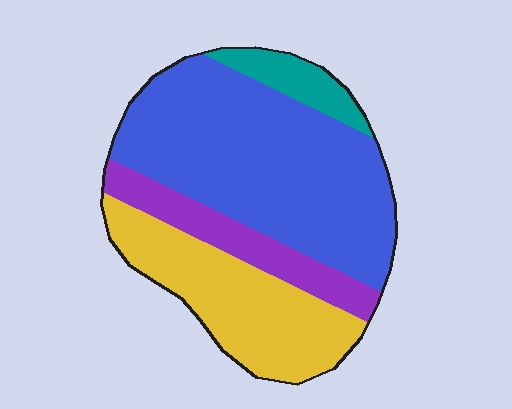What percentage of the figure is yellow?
Yellow covers around 25% of the figure.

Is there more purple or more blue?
Blue.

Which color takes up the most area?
Blue, at roughly 50%.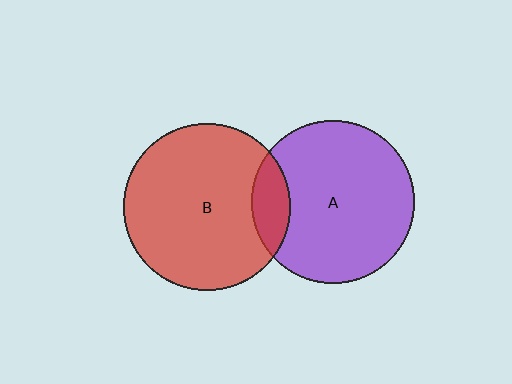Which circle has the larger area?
Circle B (red).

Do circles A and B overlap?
Yes.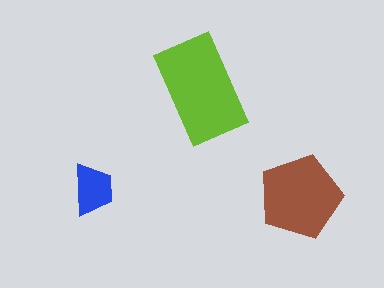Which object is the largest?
The lime rectangle.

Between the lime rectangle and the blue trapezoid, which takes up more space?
The lime rectangle.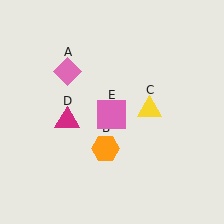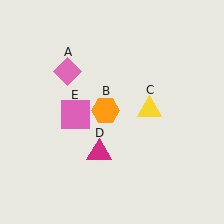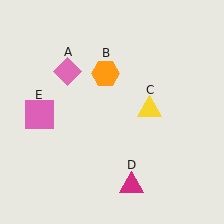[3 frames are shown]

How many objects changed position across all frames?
3 objects changed position: orange hexagon (object B), magenta triangle (object D), pink square (object E).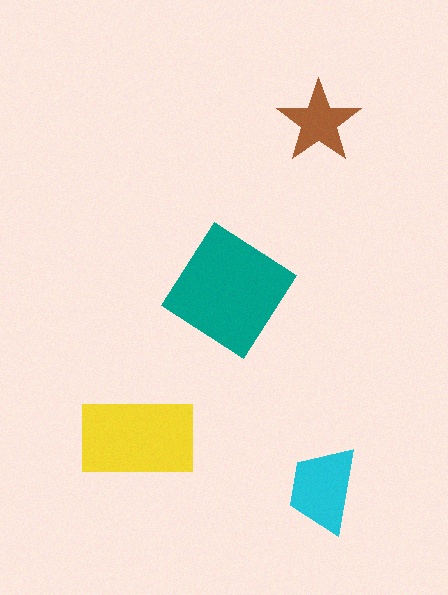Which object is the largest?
The teal diamond.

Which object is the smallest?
The brown star.